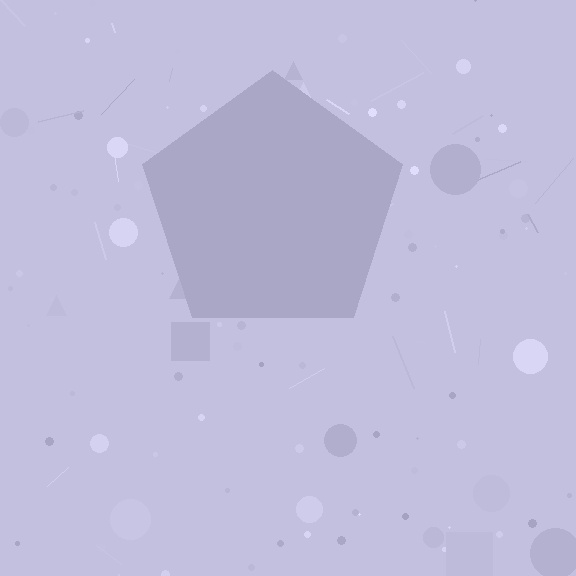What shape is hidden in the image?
A pentagon is hidden in the image.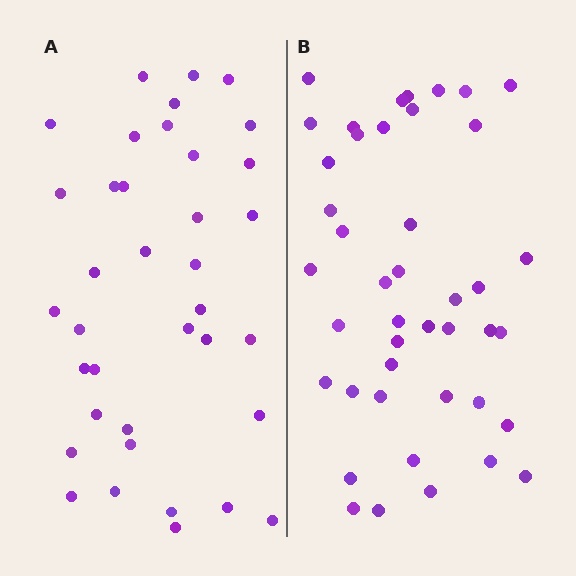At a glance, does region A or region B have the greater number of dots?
Region B (the right region) has more dots.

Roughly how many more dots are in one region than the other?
Region B has about 6 more dots than region A.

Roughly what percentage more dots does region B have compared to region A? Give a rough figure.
About 15% more.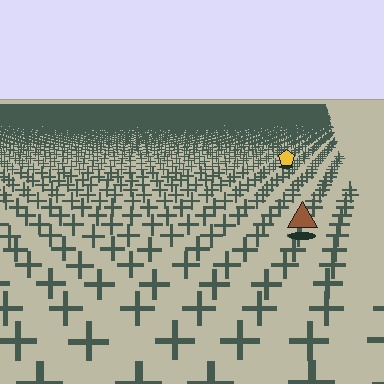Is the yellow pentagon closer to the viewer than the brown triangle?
No. The brown triangle is closer — you can tell from the texture gradient: the ground texture is coarser near it.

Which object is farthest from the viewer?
The yellow pentagon is farthest from the viewer. It appears smaller and the ground texture around it is denser.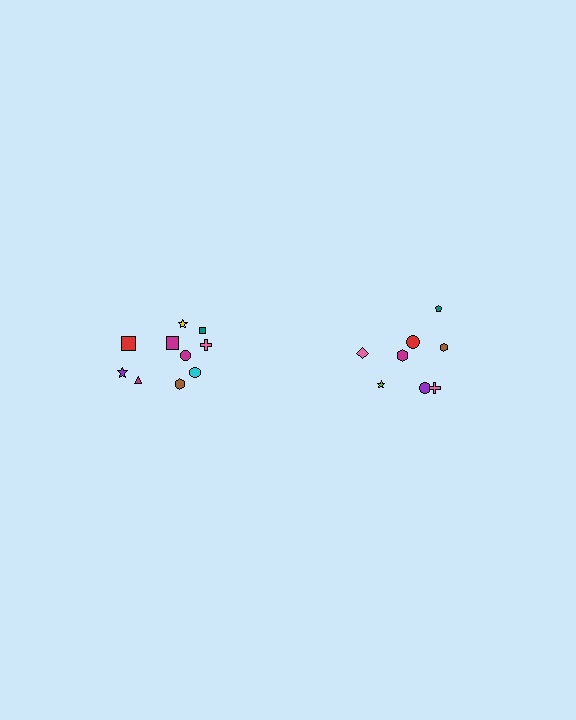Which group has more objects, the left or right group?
The left group.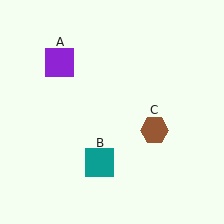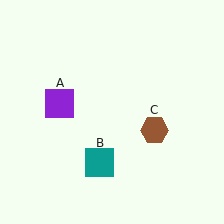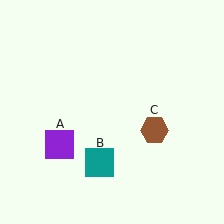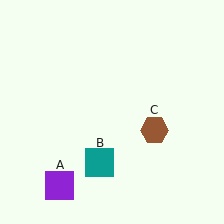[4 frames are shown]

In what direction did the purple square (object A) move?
The purple square (object A) moved down.